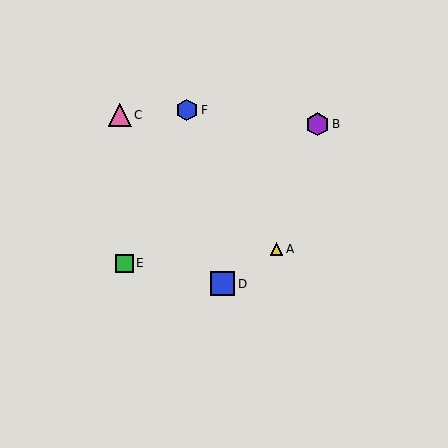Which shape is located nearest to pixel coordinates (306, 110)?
The purple hexagon (labeled B) at (317, 124) is nearest to that location.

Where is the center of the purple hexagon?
The center of the purple hexagon is at (317, 124).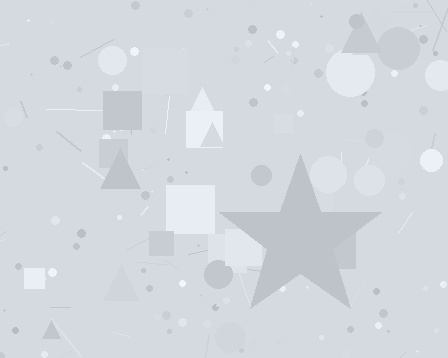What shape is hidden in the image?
A star is hidden in the image.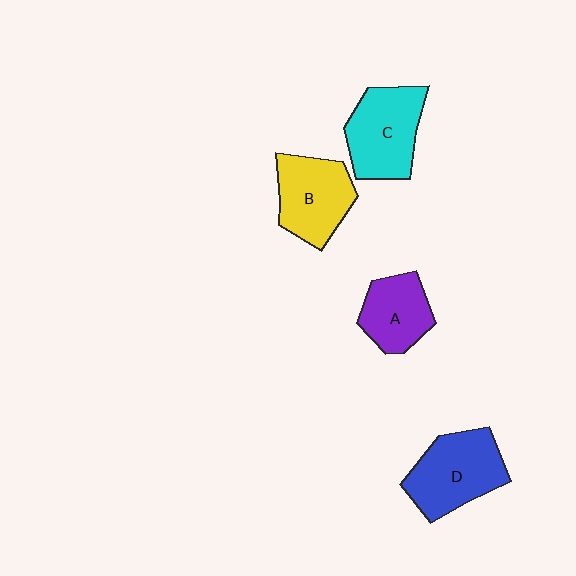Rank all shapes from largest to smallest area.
From largest to smallest: D (blue), C (cyan), B (yellow), A (purple).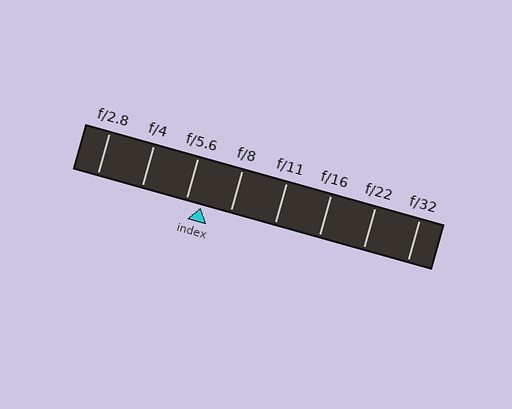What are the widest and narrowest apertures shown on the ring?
The widest aperture shown is f/2.8 and the narrowest is f/32.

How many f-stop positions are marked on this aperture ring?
There are 8 f-stop positions marked.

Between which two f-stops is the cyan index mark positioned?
The index mark is between f/5.6 and f/8.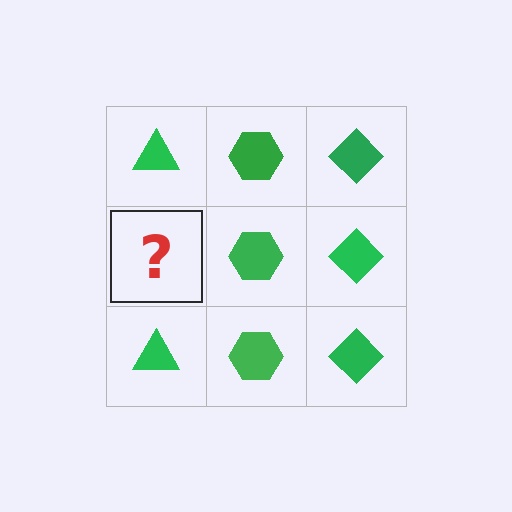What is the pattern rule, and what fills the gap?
The rule is that each column has a consistent shape. The gap should be filled with a green triangle.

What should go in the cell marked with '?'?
The missing cell should contain a green triangle.